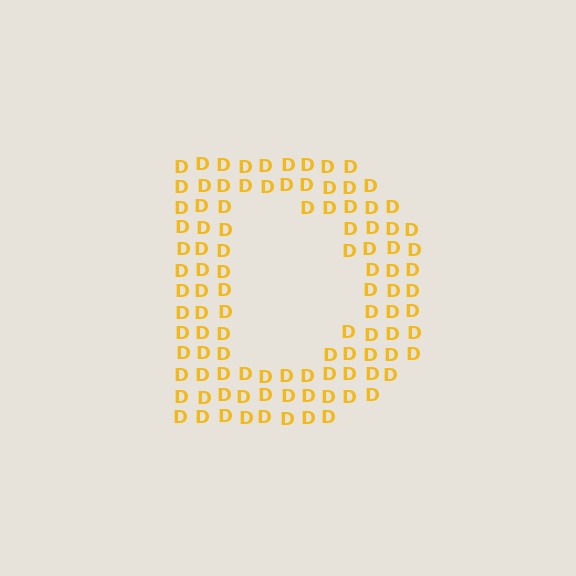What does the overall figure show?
The overall figure shows the letter D.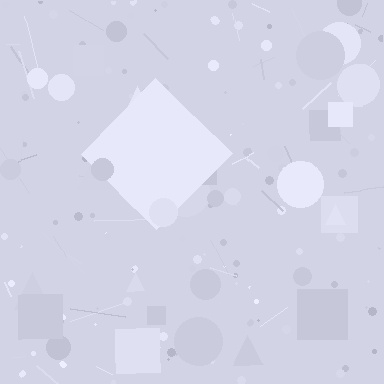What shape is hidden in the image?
A diamond is hidden in the image.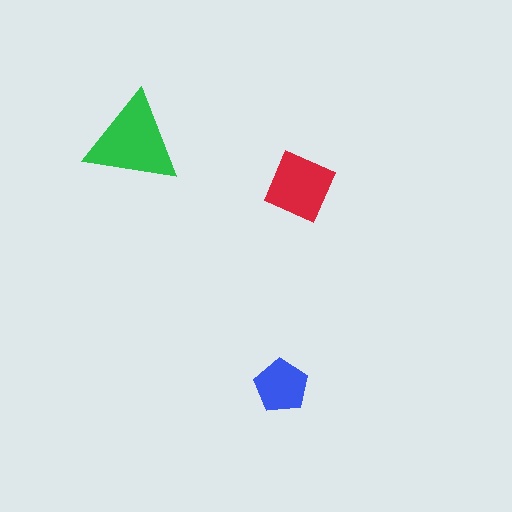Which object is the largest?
The green triangle.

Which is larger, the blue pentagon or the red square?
The red square.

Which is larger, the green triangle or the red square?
The green triangle.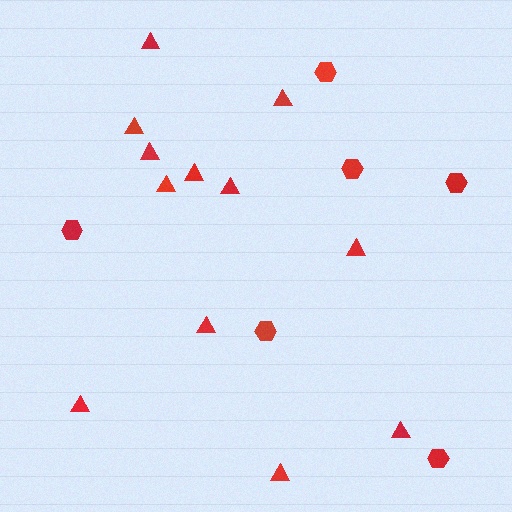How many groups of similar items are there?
There are 2 groups: one group of hexagons (6) and one group of triangles (12).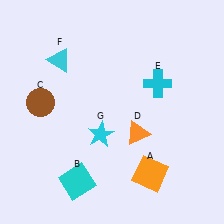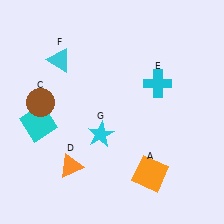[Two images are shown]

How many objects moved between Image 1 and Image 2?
2 objects moved between the two images.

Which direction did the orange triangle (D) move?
The orange triangle (D) moved left.